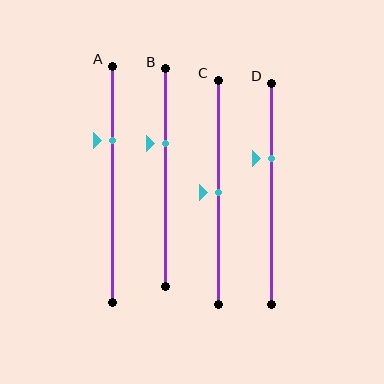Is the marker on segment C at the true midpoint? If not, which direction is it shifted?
Yes, the marker on segment C is at the true midpoint.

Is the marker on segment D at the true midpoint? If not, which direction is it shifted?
No, the marker on segment D is shifted upward by about 16% of the segment length.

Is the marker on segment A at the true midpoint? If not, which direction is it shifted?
No, the marker on segment A is shifted upward by about 19% of the segment length.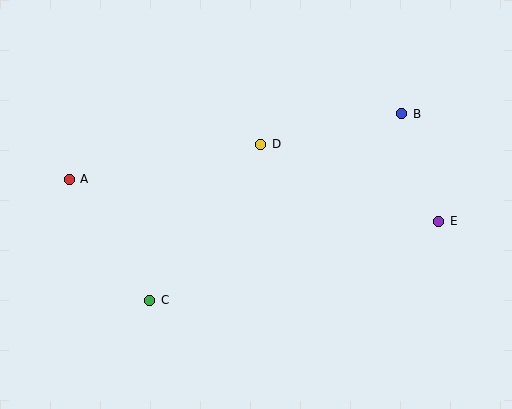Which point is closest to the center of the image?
Point D at (261, 144) is closest to the center.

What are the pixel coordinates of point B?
Point B is at (402, 114).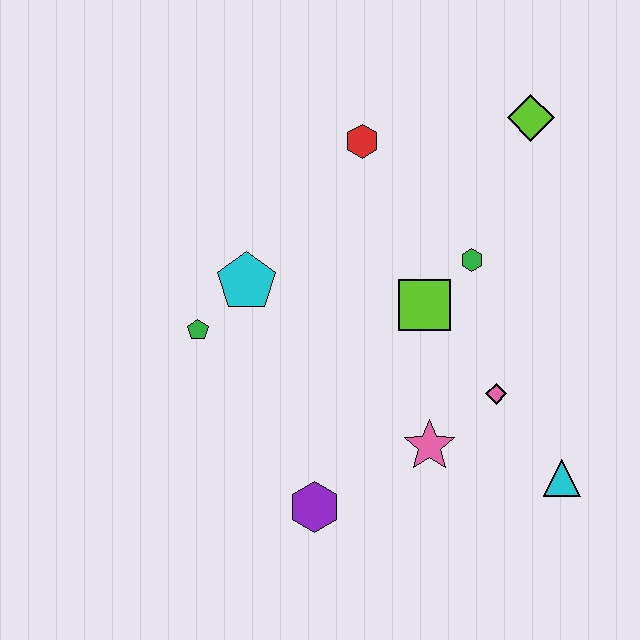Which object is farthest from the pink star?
The lime diamond is farthest from the pink star.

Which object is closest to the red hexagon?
The green hexagon is closest to the red hexagon.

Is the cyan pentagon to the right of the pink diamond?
No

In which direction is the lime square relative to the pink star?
The lime square is above the pink star.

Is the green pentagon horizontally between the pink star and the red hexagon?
No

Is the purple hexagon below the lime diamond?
Yes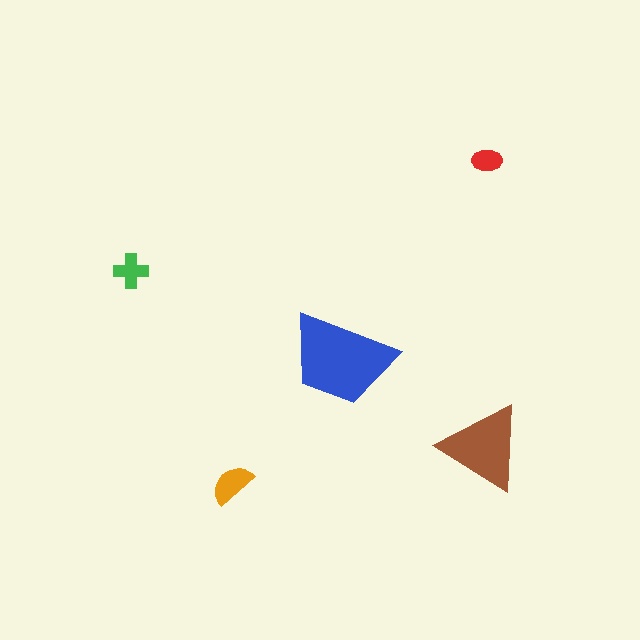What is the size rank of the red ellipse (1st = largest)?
5th.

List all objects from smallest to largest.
The red ellipse, the green cross, the orange semicircle, the brown triangle, the blue trapezoid.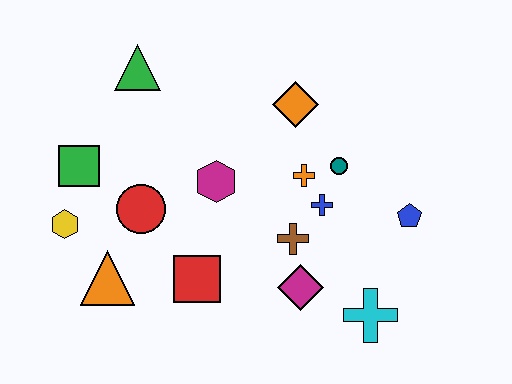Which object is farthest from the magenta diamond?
The green triangle is farthest from the magenta diamond.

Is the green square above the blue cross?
Yes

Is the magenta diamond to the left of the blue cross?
Yes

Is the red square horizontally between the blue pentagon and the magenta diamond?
No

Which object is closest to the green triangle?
The green square is closest to the green triangle.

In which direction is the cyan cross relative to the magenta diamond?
The cyan cross is to the right of the magenta diamond.